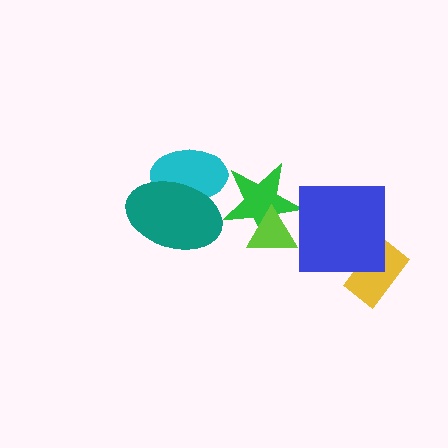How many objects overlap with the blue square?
1 object overlaps with the blue square.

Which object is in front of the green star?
The lime triangle is in front of the green star.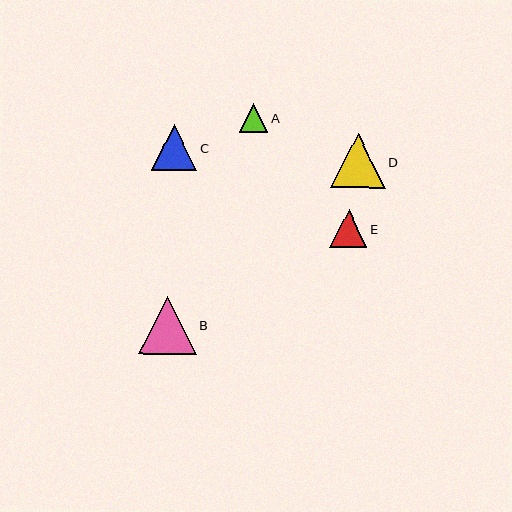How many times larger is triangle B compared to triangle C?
Triangle B is approximately 1.3 times the size of triangle C.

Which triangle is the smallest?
Triangle A is the smallest with a size of approximately 29 pixels.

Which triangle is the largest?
Triangle B is the largest with a size of approximately 58 pixels.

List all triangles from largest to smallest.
From largest to smallest: B, D, C, E, A.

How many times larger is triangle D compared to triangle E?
Triangle D is approximately 1.4 times the size of triangle E.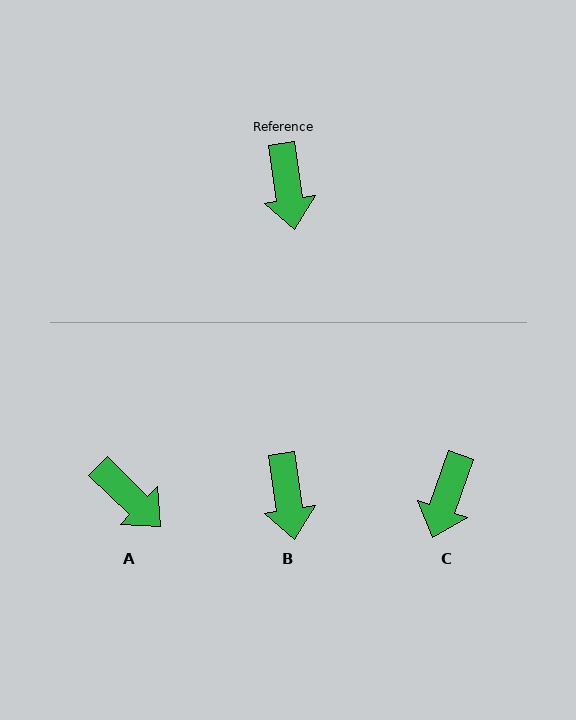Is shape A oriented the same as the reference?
No, it is off by about 37 degrees.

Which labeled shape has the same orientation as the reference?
B.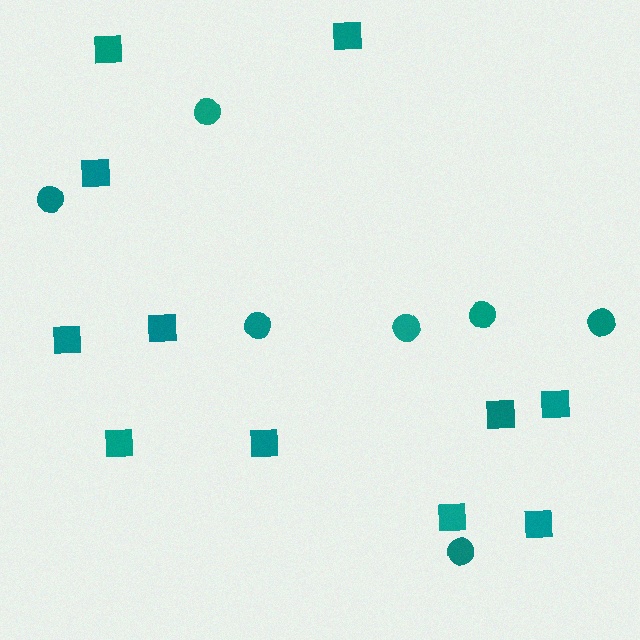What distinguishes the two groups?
There are 2 groups: one group of circles (7) and one group of squares (11).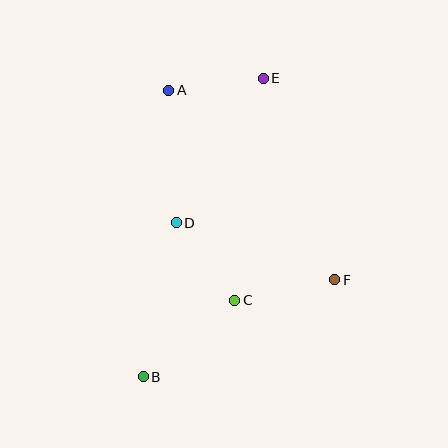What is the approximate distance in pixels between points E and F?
The distance between E and F is approximately 214 pixels.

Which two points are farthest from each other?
Points B and E are farthest from each other.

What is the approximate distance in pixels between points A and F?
The distance between A and F is approximately 252 pixels.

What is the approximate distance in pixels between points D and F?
The distance between D and F is approximately 169 pixels.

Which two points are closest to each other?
Points A and E are closest to each other.